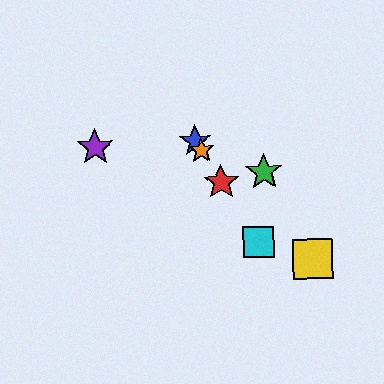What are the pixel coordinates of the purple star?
The purple star is at (95, 147).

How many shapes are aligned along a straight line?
4 shapes (the red star, the blue star, the orange star, the cyan square) are aligned along a straight line.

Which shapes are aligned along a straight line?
The red star, the blue star, the orange star, the cyan square are aligned along a straight line.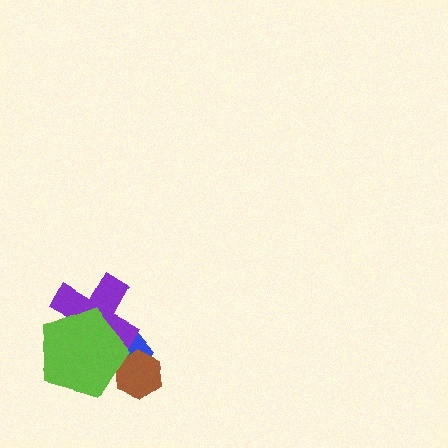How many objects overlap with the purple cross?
2 objects overlap with the purple cross.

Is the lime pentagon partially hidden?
No, no other shape covers it.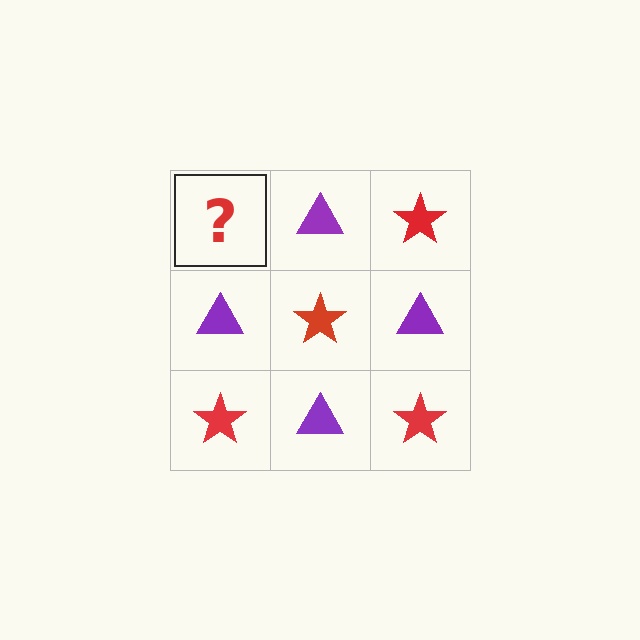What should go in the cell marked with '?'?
The missing cell should contain a red star.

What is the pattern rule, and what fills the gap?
The rule is that it alternates red star and purple triangle in a checkerboard pattern. The gap should be filled with a red star.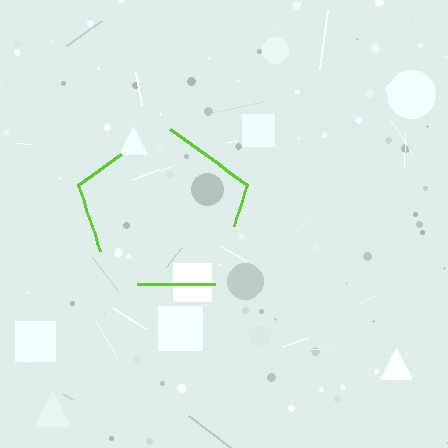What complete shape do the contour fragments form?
The contour fragments form a pentagon.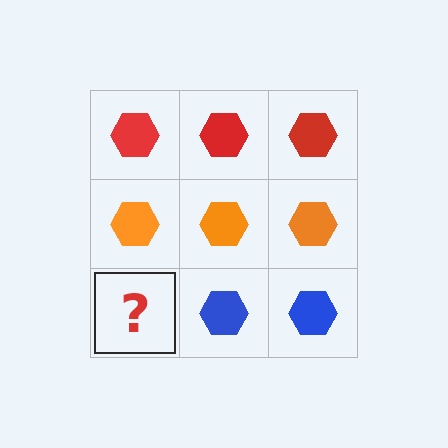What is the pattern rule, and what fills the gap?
The rule is that each row has a consistent color. The gap should be filled with a blue hexagon.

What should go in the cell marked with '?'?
The missing cell should contain a blue hexagon.